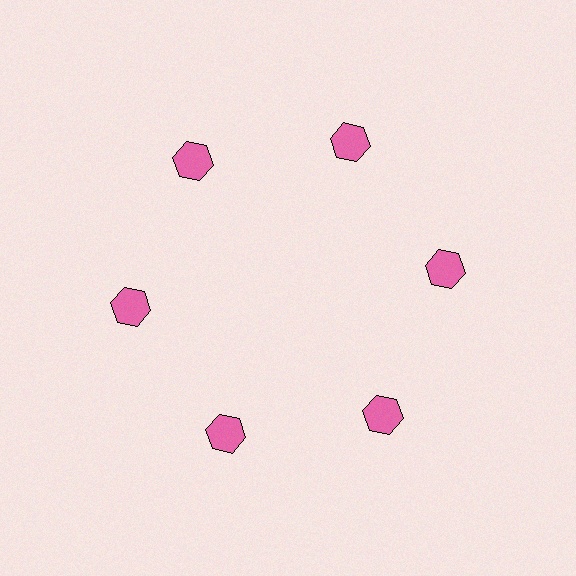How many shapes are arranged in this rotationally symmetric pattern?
There are 6 shapes, arranged in 6 groups of 1.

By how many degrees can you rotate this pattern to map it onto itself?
The pattern maps onto itself every 60 degrees of rotation.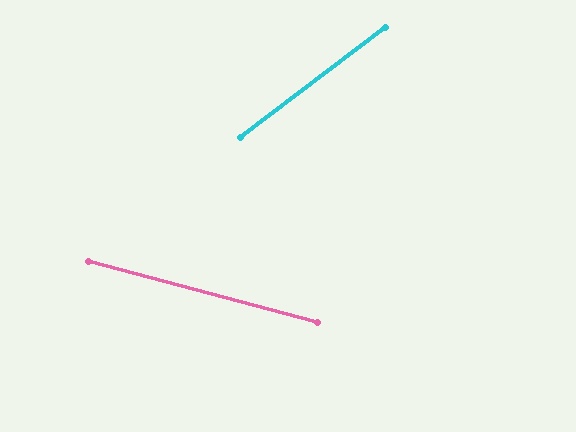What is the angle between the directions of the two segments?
Approximately 52 degrees.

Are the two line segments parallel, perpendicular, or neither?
Neither parallel nor perpendicular — they differ by about 52°.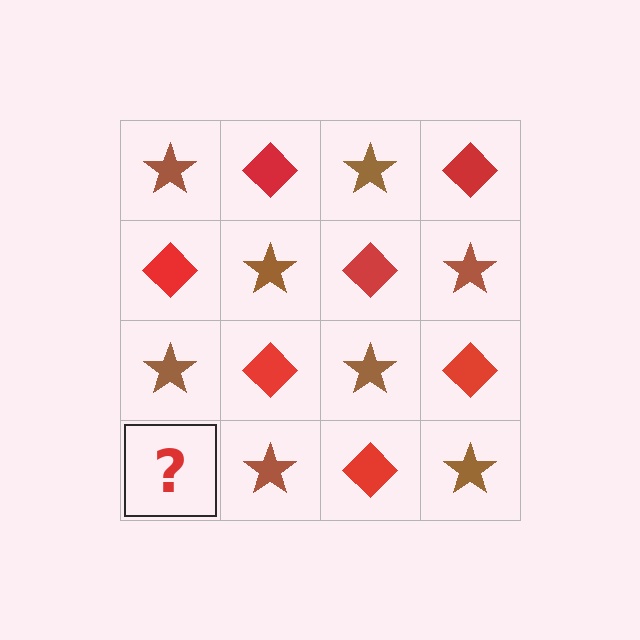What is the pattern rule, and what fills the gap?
The rule is that it alternates brown star and red diamond in a checkerboard pattern. The gap should be filled with a red diamond.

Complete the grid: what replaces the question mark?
The question mark should be replaced with a red diamond.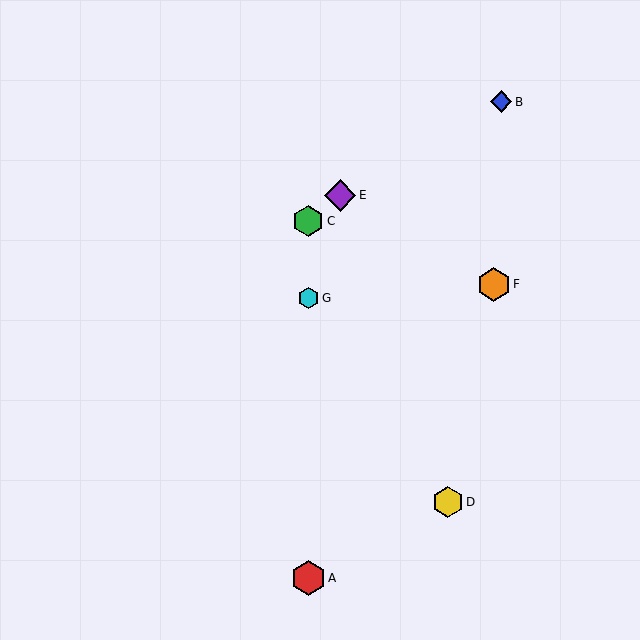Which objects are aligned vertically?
Objects A, C, G are aligned vertically.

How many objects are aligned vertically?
3 objects (A, C, G) are aligned vertically.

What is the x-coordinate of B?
Object B is at x≈501.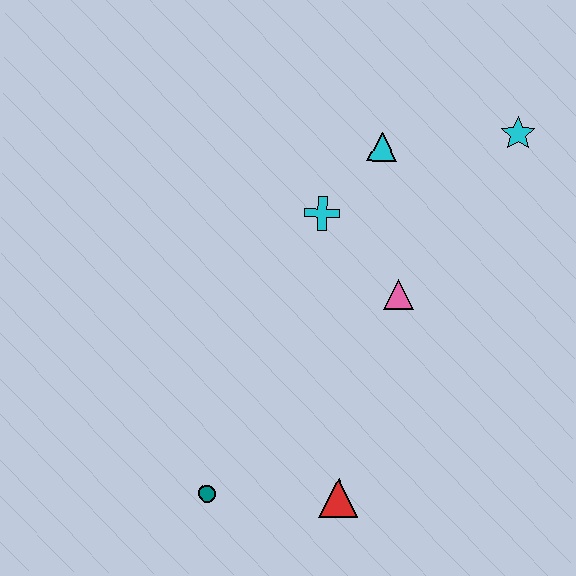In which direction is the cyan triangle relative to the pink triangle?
The cyan triangle is above the pink triangle.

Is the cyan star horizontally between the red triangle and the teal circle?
No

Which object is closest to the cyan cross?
The cyan triangle is closest to the cyan cross.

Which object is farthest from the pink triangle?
The teal circle is farthest from the pink triangle.